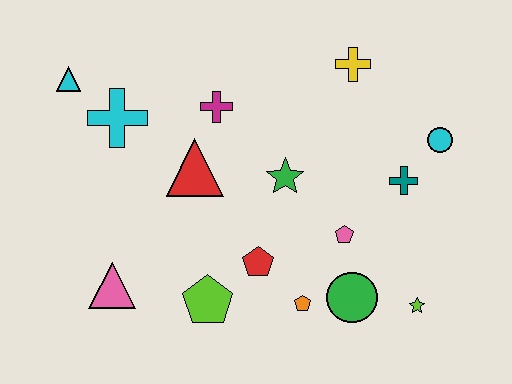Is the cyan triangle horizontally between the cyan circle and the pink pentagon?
No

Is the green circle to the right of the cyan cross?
Yes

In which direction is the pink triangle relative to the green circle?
The pink triangle is to the left of the green circle.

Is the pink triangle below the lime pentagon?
No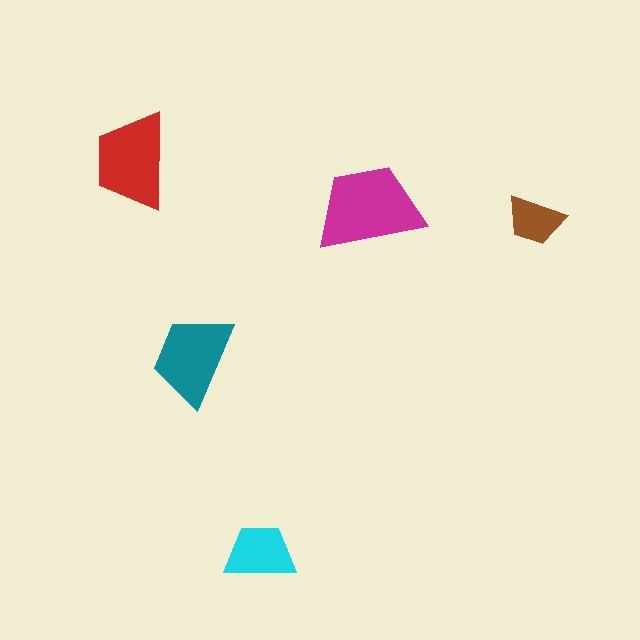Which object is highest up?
The red trapezoid is topmost.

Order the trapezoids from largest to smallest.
the magenta one, the red one, the teal one, the cyan one, the brown one.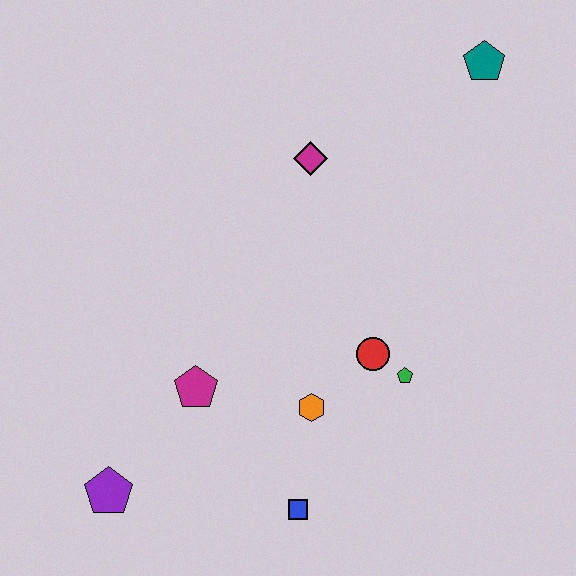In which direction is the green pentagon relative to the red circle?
The green pentagon is to the right of the red circle.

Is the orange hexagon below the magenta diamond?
Yes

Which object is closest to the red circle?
The green pentagon is closest to the red circle.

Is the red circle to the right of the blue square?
Yes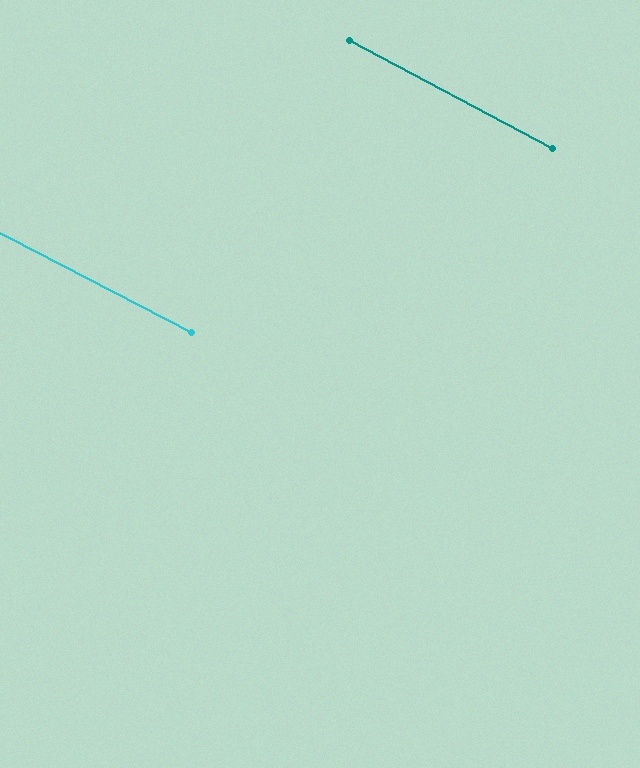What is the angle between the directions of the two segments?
Approximately 1 degree.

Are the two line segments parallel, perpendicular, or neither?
Parallel — their directions differ by only 0.6°.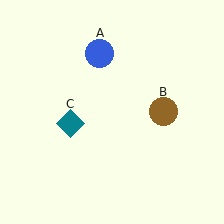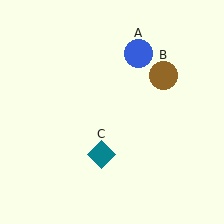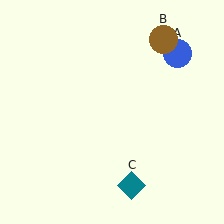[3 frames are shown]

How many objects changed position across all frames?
3 objects changed position: blue circle (object A), brown circle (object B), teal diamond (object C).